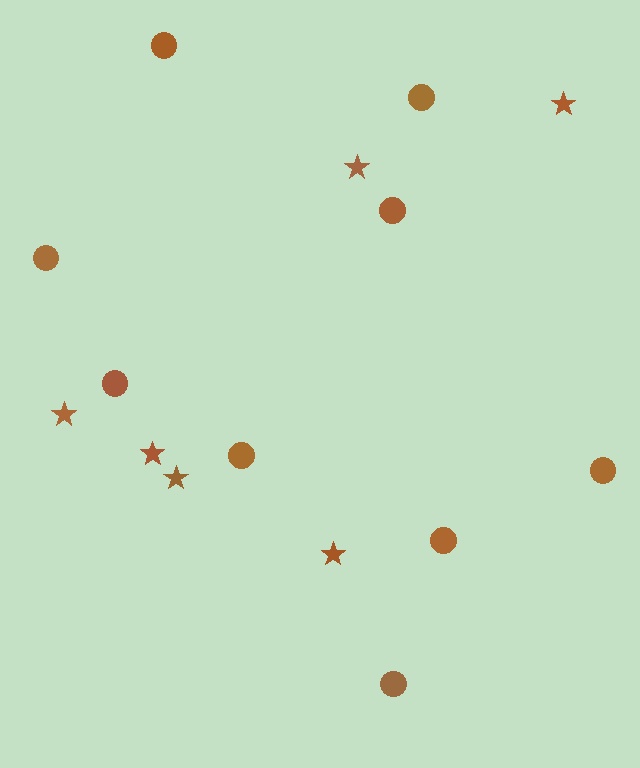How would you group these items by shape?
There are 2 groups: one group of stars (6) and one group of circles (9).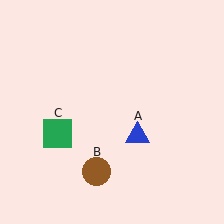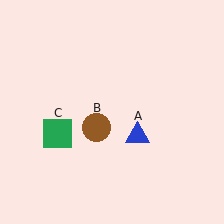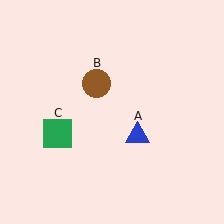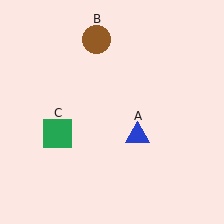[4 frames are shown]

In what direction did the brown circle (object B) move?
The brown circle (object B) moved up.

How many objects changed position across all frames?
1 object changed position: brown circle (object B).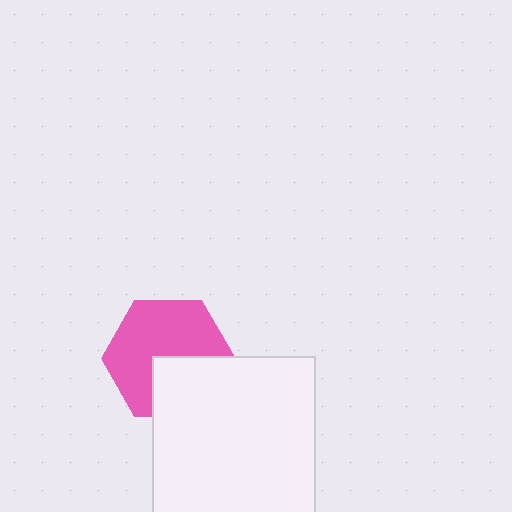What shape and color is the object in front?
The object in front is a white square.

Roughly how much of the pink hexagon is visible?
About half of it is visible (roughly 65%).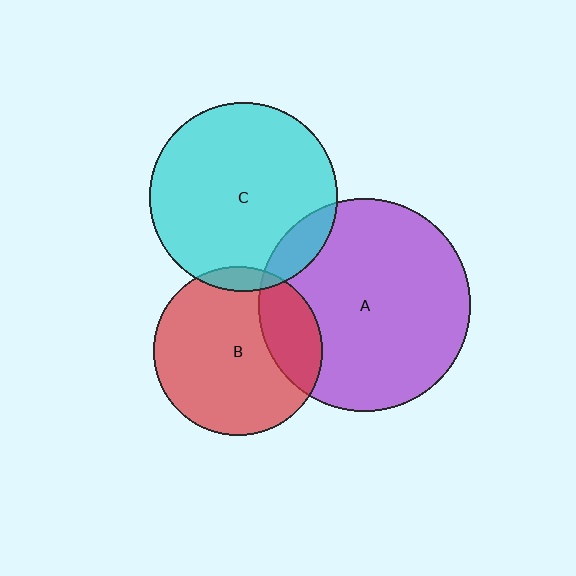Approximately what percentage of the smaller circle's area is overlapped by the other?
Approximately 25%.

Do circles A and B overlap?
Yes.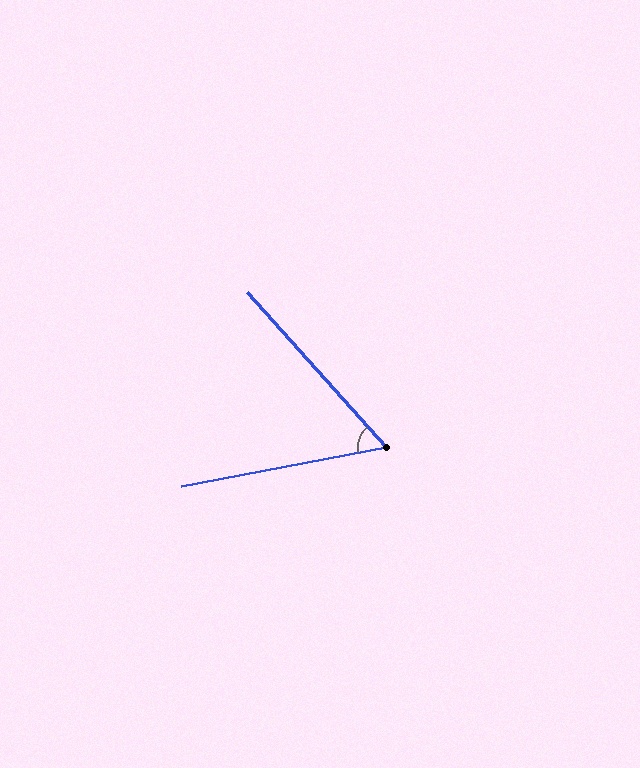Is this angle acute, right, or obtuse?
It is acute.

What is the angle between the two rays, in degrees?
Approximately 59 degrees.